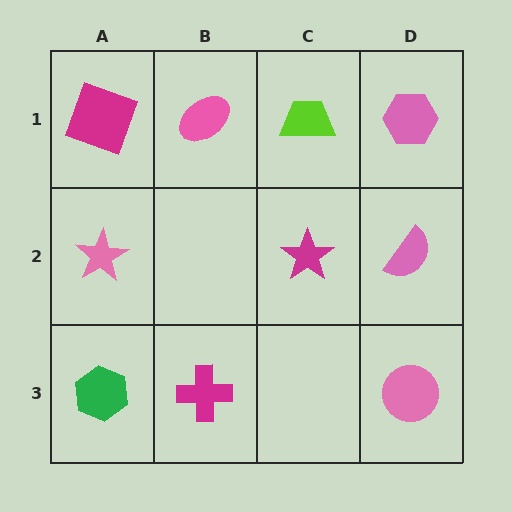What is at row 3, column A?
A green hexagon.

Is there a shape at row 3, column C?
No, that cell is empty.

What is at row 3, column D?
A pink circle.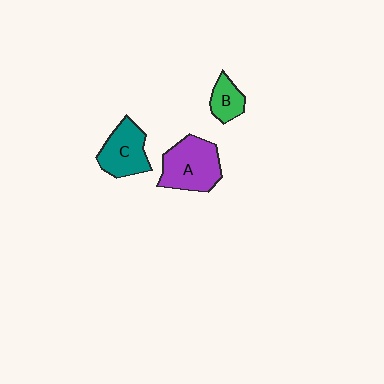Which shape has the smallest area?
Shape B (green).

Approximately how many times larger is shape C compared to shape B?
Approximately 1.8 times.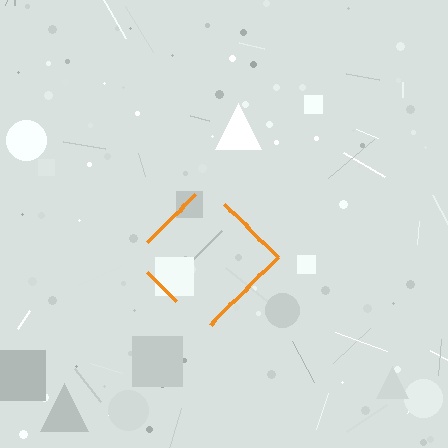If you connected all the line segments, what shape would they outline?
They would outline a diamond.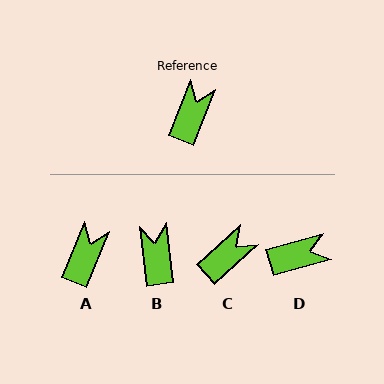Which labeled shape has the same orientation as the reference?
A.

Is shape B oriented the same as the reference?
No, it is off by about 29 degrees.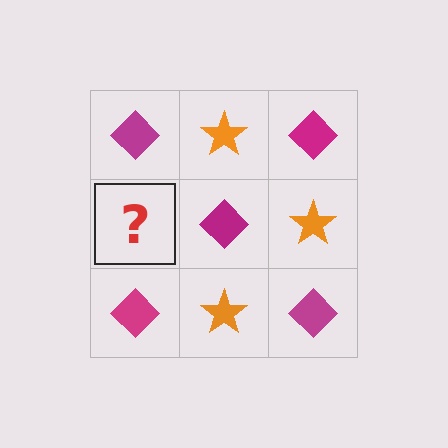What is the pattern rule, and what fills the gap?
The rule is that it alternates magenta diamond and orange star in a checkerboard pattern. The gap should be filled with an orange star.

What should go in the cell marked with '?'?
The missing cell should contain an orange star.